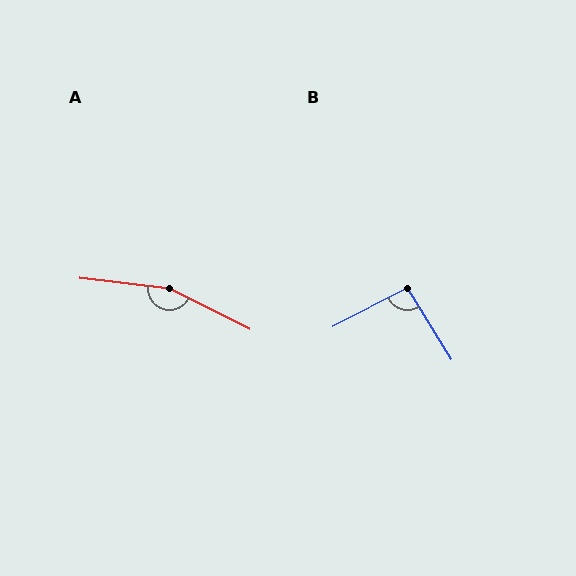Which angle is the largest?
A, at approximately 160 degrees.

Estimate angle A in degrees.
Approximately 160 degrees.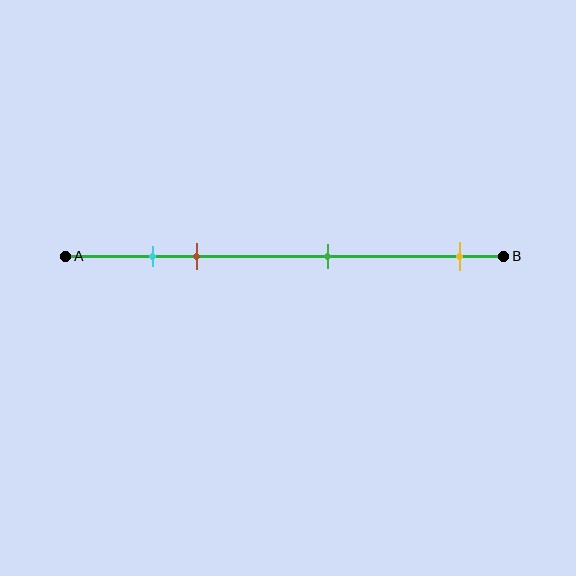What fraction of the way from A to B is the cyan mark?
The cyan mark is approximately 20% (0.2) of the way from A to B.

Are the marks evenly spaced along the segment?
No, the marks are not evenly spaced.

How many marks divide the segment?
There are 4 marks dividing the segment.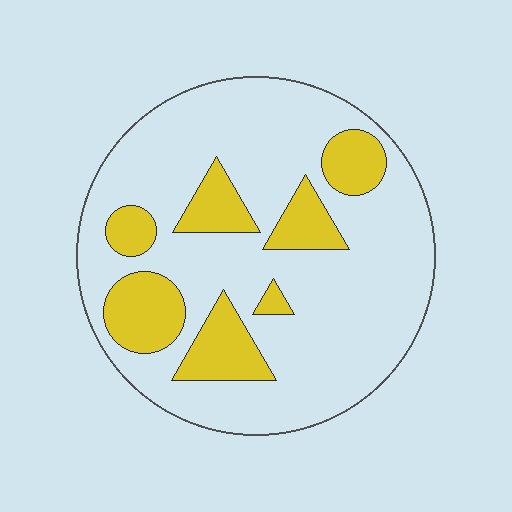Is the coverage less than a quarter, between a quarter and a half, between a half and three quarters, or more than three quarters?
Less than a quarter.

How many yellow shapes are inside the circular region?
7.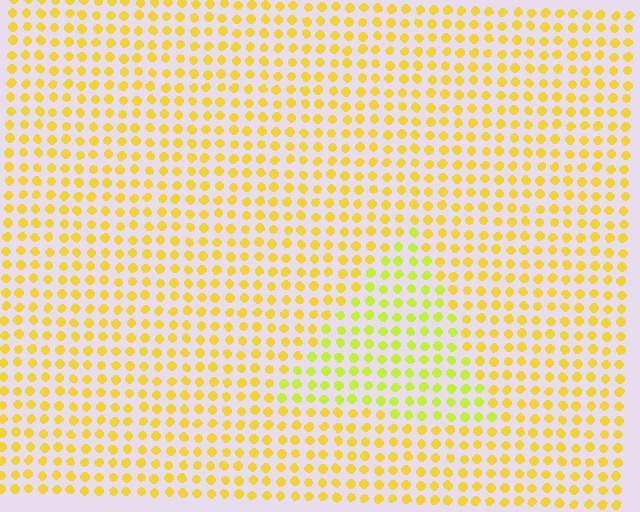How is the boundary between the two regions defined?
The boundary is defined purely by a slight shift in hue (about 25 degrees). Spacing, size, and orientation are identical on both sides.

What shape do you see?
I see a triangle.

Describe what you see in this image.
The image is filled with small yellow elements in a uniform arrangement. A triangle-shaped region is visible where the elements are tinted to a slightly different hue, forming a subtle color boundary.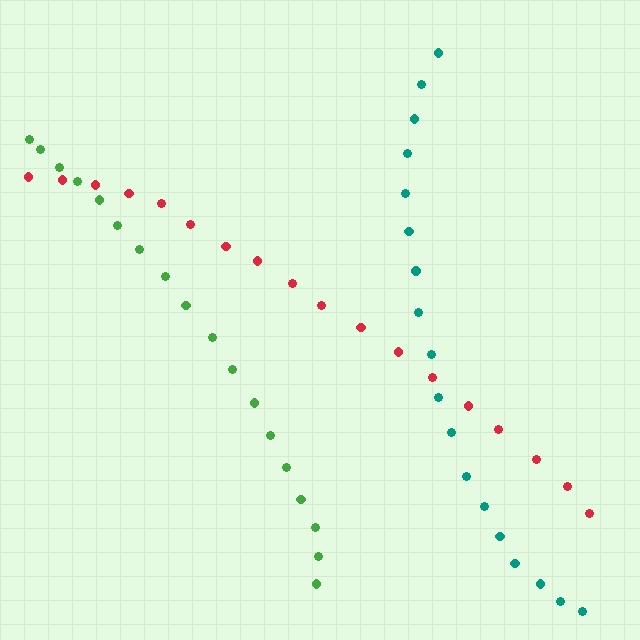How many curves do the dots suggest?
There are 3 distinct paths.